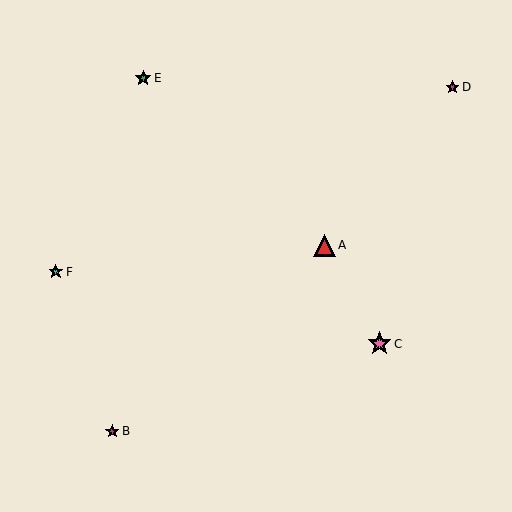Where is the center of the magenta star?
The center of the magenta star is at (112, 431).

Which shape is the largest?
The pink star (labeled C) is the largest.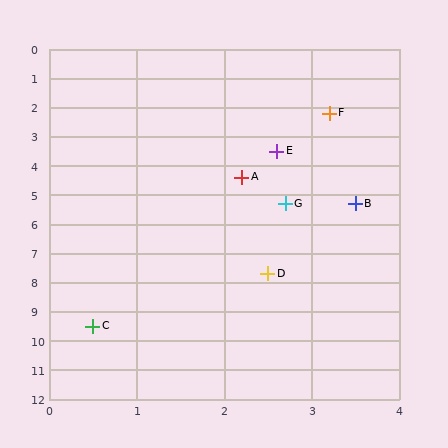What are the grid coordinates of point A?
Point A is at approximately (2.2, 4.4).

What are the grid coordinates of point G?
Point G is at approximately (2.7, 5.3).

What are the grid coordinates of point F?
Point F is at approximately (3.2, 2.2).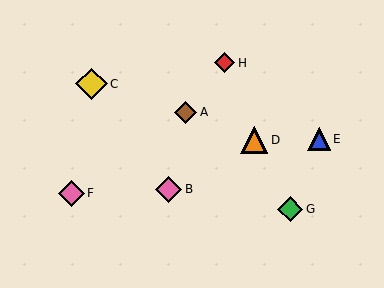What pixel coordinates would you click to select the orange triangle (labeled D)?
Click at (254, 140) to select the orange triangle D.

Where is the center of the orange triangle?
The center of the orange triangle is at (254, 140).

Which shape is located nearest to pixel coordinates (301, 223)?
The green diamond (labeled G) at (290, 209) is nearest to that location.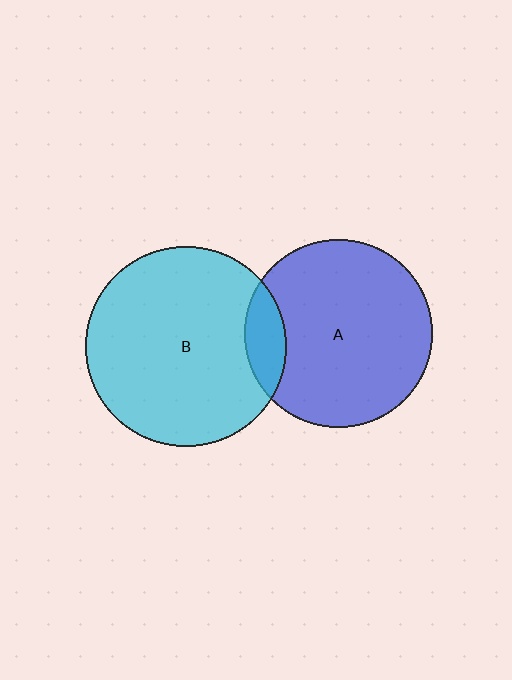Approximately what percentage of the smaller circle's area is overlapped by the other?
Approximately 10%.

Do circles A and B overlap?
Yes.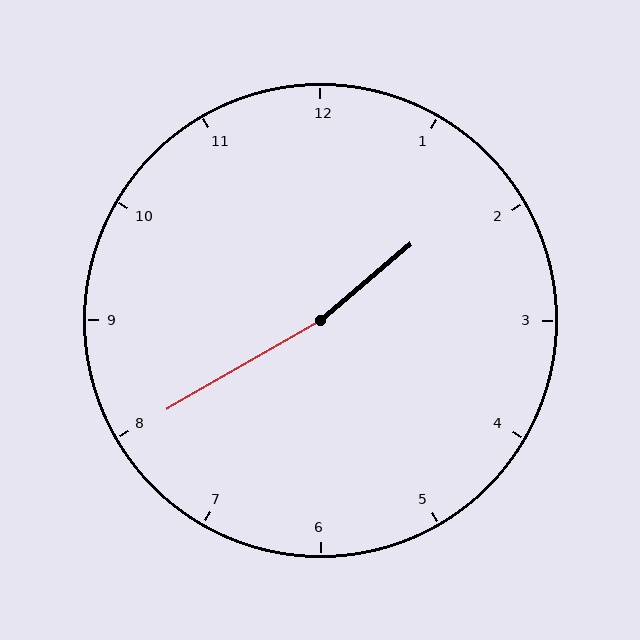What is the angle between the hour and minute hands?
Approximately 170 degrees.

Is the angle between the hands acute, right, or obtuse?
It is obtuse.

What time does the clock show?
1:40.